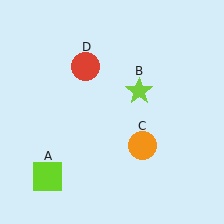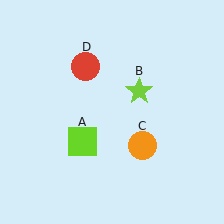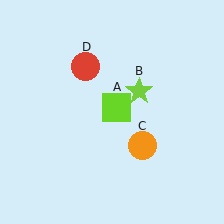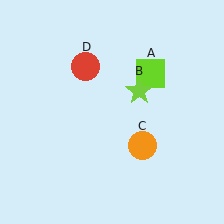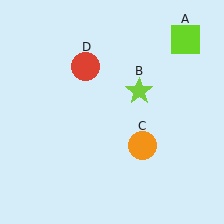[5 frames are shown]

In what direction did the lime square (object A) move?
The lime square (object A) moved up and to the right.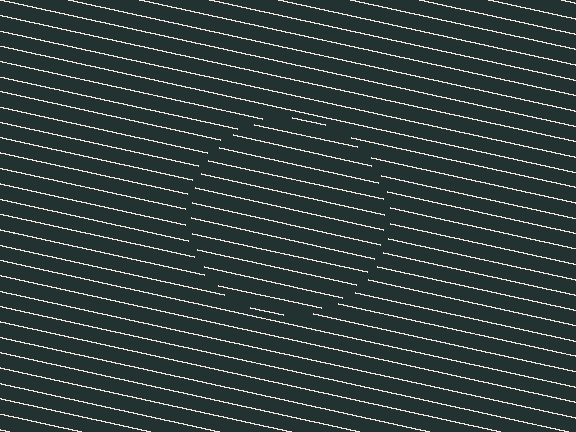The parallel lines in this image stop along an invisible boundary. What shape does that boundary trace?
An illusory circle. The interior of the shape contains the same grating, shifted by half a period — the contour is defined by the phase discontinuity where line-ends from the inner and outer gratings abut.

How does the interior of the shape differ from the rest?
The interior of the shape contains the same grating, shifted by half a period — the contour is defined by the phase discontinuity where line-ends from the inner and outer gratings abut.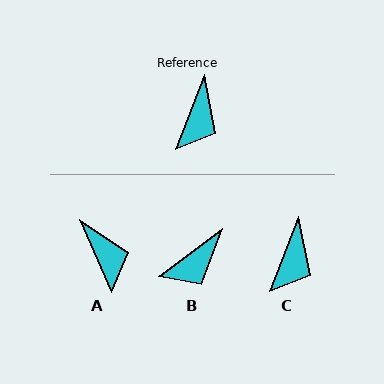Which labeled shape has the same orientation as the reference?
C.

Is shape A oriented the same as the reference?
No, it is off by about 45 degrees.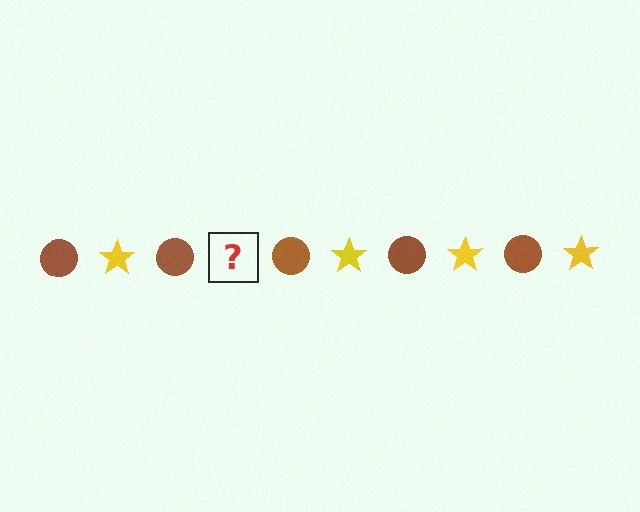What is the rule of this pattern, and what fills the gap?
The rule is that the pattern alternates between brown circle and yellow star. The gap should be filled with a yellow star.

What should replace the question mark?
The question mark should be replaced with a yellow star.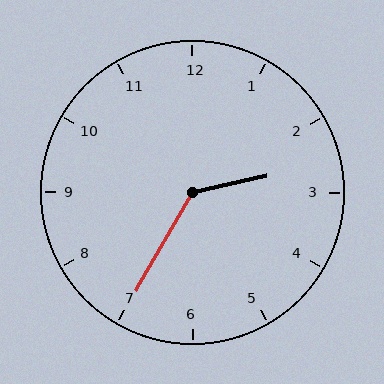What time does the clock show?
2:35.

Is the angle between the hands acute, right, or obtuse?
It is obtuse.